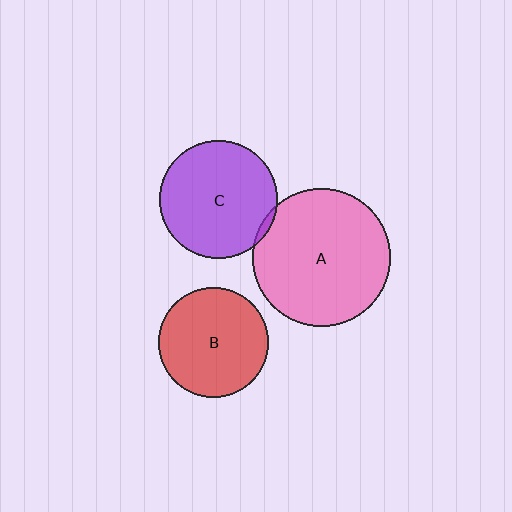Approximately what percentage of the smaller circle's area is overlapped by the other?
Approximately 5%.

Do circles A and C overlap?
Yes.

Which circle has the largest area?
Circle A (pink).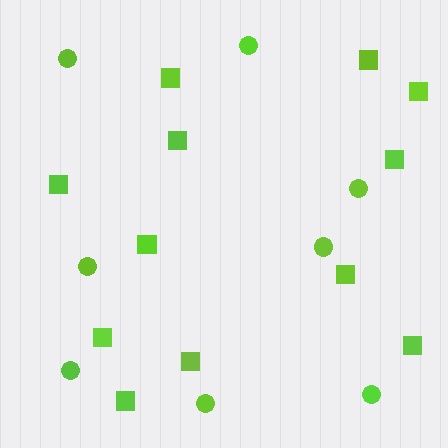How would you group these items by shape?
There are 2 groups: one group of circles (8) and one group of squares (12).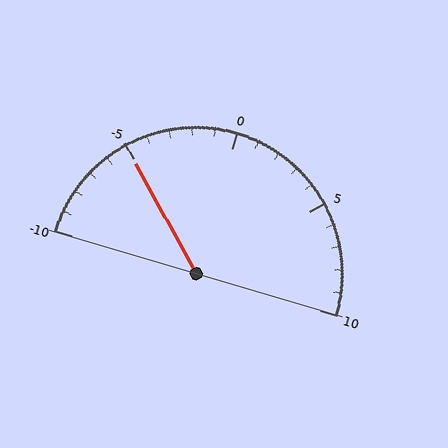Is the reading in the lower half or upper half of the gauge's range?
The reading is in the lower half of the range (-10 to 10).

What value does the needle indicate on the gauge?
The needle indicates approximately -5.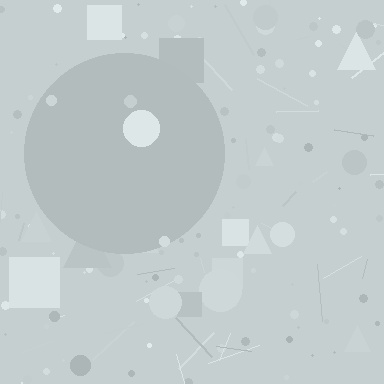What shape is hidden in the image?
A circle is hidden in the image.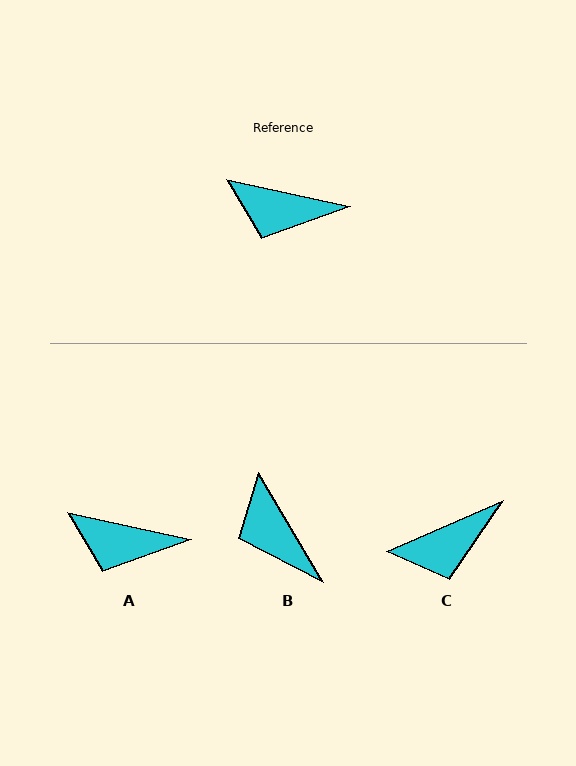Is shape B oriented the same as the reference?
No, it is off by about 47 degrees.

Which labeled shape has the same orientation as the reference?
A.